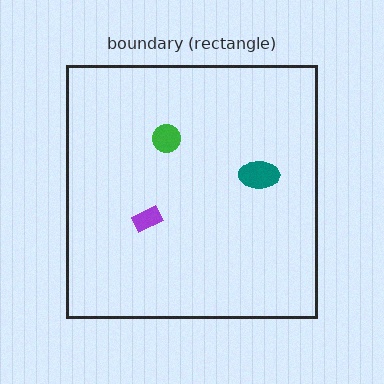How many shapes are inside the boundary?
3 inside, 0 outside.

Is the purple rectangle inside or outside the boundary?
Inside.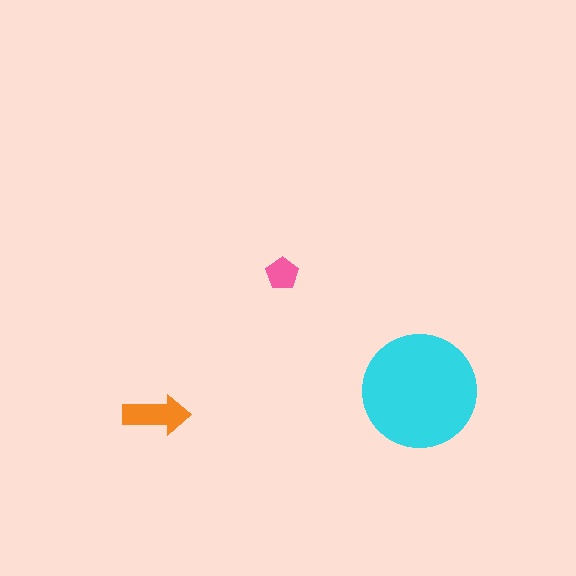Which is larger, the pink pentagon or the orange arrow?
The orange arrow.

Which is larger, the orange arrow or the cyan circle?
The cyan circle.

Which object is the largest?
The cyan circle.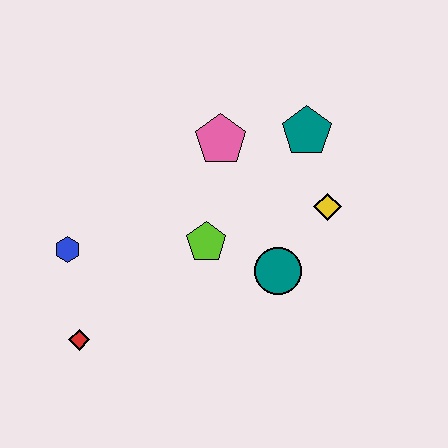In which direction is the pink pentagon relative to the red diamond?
The pink pentagon is above the red diamond.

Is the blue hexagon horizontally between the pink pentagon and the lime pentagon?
No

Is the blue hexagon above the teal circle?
Yes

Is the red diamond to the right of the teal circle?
No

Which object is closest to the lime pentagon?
The teal circle is closest to the lime pentagon.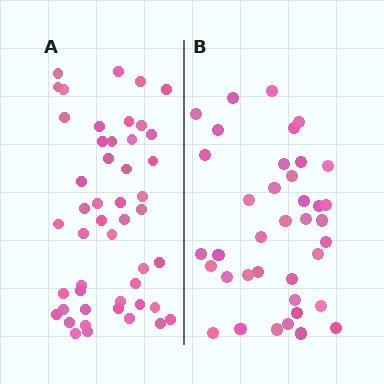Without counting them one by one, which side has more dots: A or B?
Region A (the left region) has more dots.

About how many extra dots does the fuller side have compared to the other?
Region A has roughly 10 or so more dots than region B.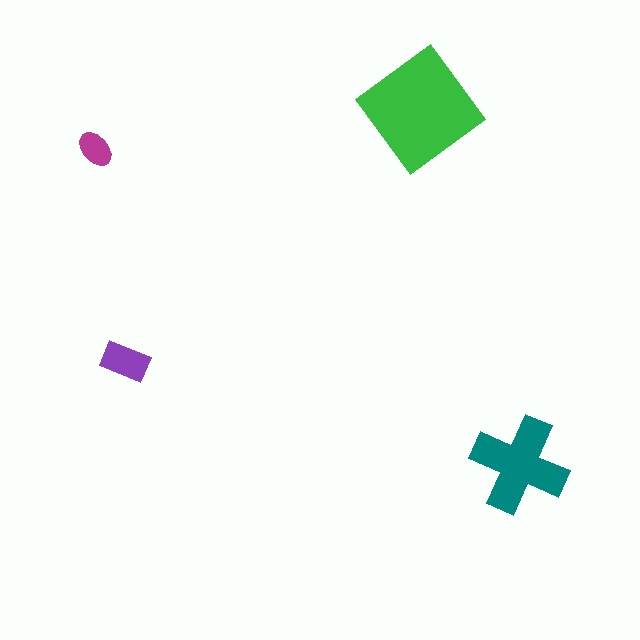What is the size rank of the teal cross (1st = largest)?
2nd.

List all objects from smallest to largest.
The magenta ellipse, the purple rectangle, the teal cross, the green diamond.